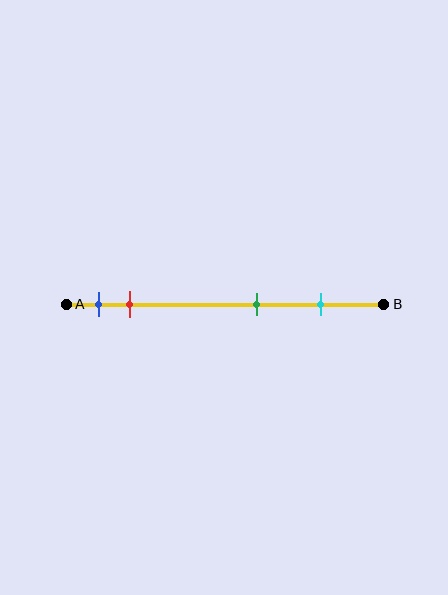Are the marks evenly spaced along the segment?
No, the marks are not evenly spaced.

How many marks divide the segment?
There are 4 marks dividing the segment.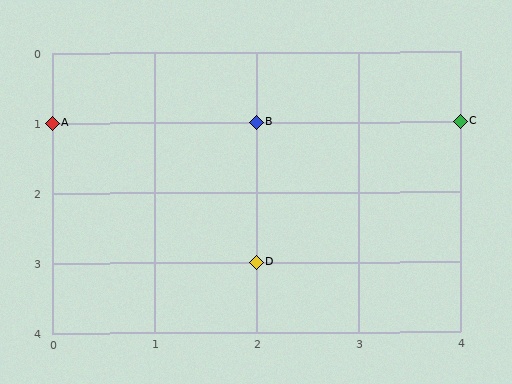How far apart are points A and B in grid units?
Points A and B are 2 columns apart.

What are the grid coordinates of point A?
Point A is at grid coordinates (0, 1).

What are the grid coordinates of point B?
Point B is at grid coordinates (2, 1).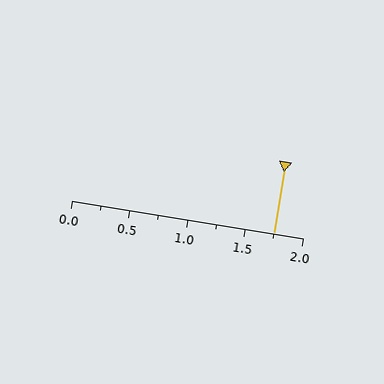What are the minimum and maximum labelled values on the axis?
The axis runs from 0.0 to 2.0.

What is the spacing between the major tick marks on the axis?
The major ticks are spaced 0.5 apart.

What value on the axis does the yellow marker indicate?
The marker indicates approximately 1.75.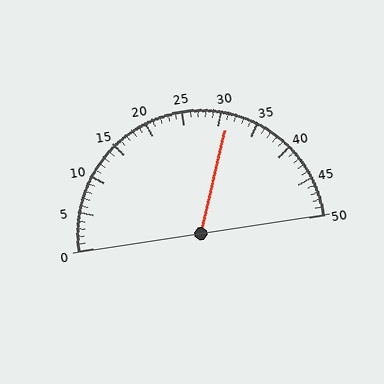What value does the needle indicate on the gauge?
The needle indicates approximately 31.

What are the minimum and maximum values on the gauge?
The gauge ranges from 0 to 50.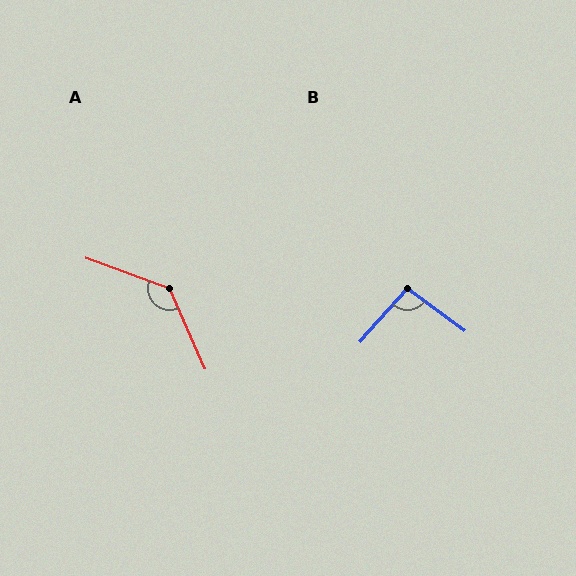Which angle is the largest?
A, at approximately 134 degrees.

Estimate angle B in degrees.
Approximately 95 degrees.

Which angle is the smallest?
B, at approximately 95 degrees.